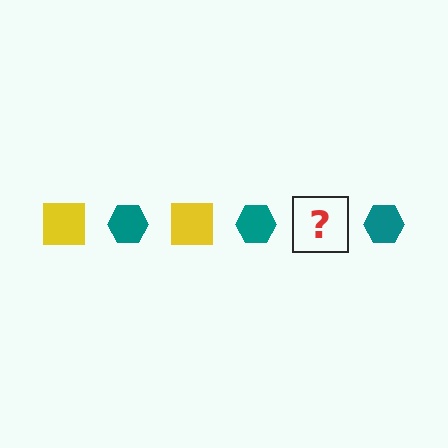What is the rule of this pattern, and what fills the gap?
The rule is that the pattern alternates between yellow square and teal hexagon. The gap should be filled with a yellow square.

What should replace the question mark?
The question mark should be replaced with a yellow square.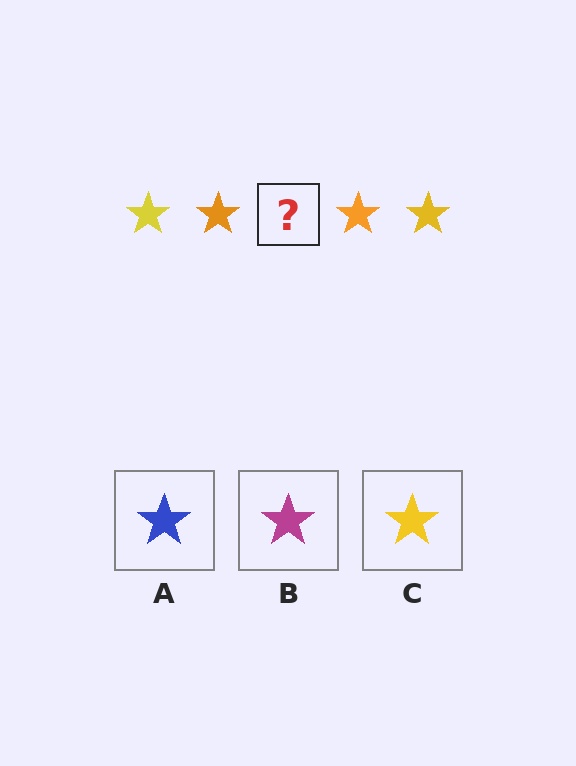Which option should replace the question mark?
Option C.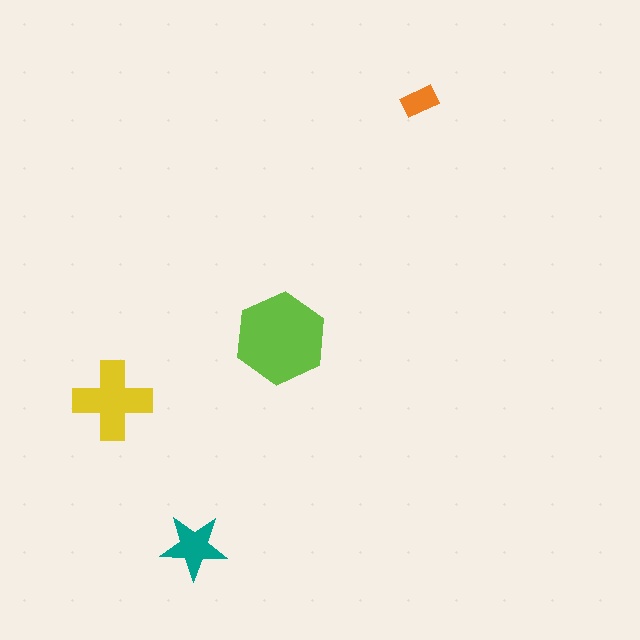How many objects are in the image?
There are 4 objects in the image.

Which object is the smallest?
The orange rectangle.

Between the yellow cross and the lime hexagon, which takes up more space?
The lime hexagon.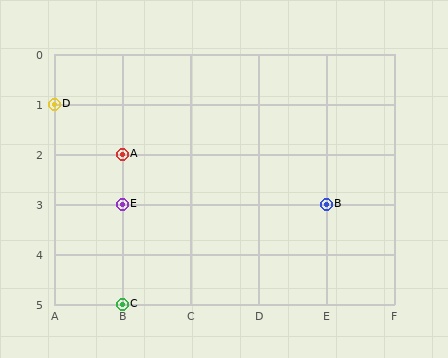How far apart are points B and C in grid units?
Points B and C are 3 columns and 2 rows apart (about 3.6 grid units diagonally).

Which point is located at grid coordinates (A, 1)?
Point D is at (A, 1).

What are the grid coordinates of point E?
Point E is at grid coordinates (B, 3).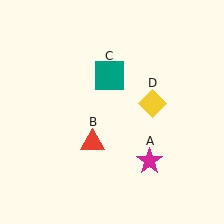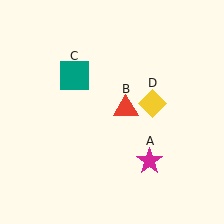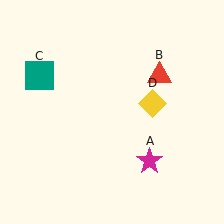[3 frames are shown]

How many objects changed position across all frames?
2 objects changed position: red triangle (object B), teal square (object C).